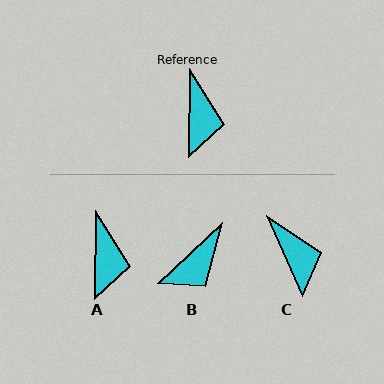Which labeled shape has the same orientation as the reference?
A.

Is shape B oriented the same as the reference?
No, it is off by about 46 degrees.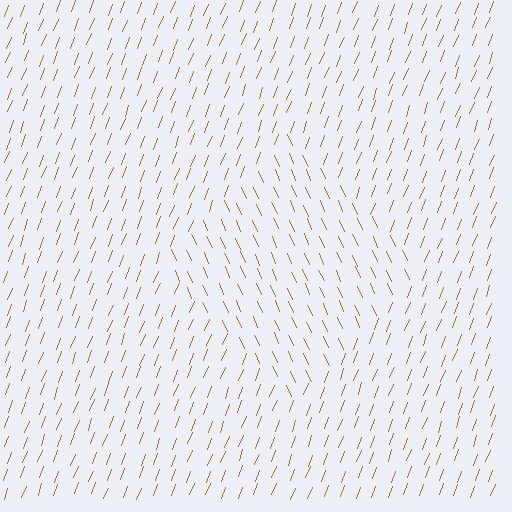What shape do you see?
I see a diamond.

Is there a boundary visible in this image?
Yes, there is a texture boundary formed by a change in line orientation.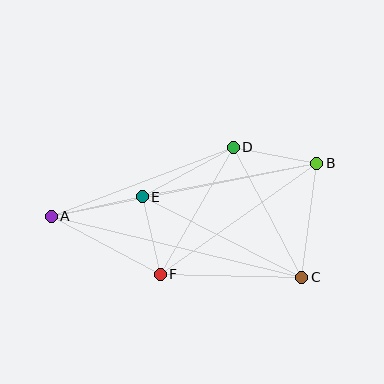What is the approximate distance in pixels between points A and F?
The distance between A and F is approximately 123 pixels.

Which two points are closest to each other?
Points E and F are closest to each other.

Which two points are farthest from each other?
Points A and B are farthest from each other.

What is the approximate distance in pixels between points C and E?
The distance between C and E is approximately 178 pixels.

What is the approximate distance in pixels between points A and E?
The distance between A and E is approximately 93 pixels.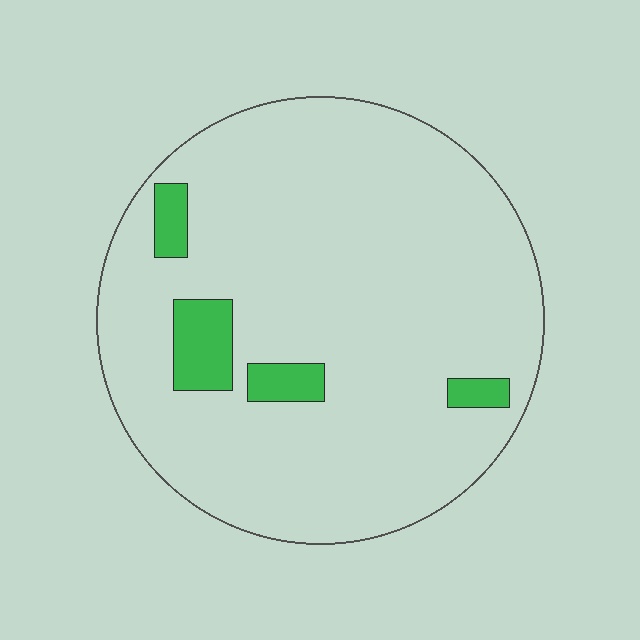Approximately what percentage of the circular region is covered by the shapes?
Approximately 10%.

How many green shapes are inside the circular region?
4.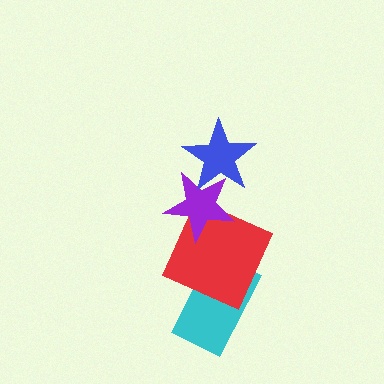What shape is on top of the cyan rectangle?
The red square is on top of the cyan rectangle.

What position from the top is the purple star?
The purple star is 2nd from the top.